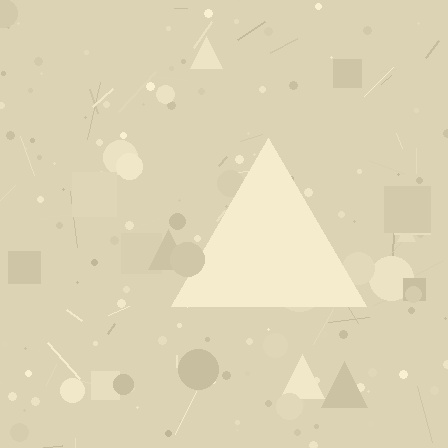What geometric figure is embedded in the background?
A triangle is embedded in the background.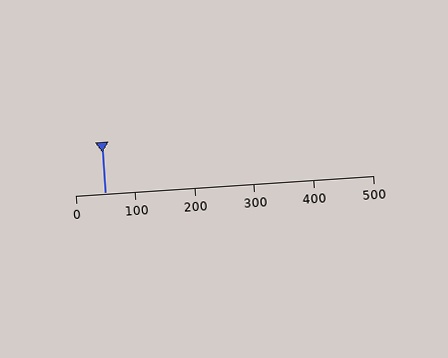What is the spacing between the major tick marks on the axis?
The major ticks are spaced 100 apart.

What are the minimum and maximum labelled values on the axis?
The axis runs from 0 to 500.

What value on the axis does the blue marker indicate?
The marker indicates approximately 50.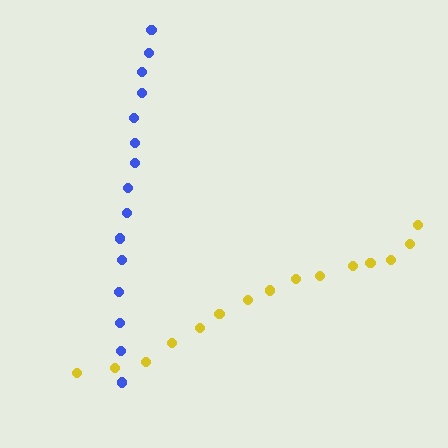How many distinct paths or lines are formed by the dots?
There are 2 distinct paths.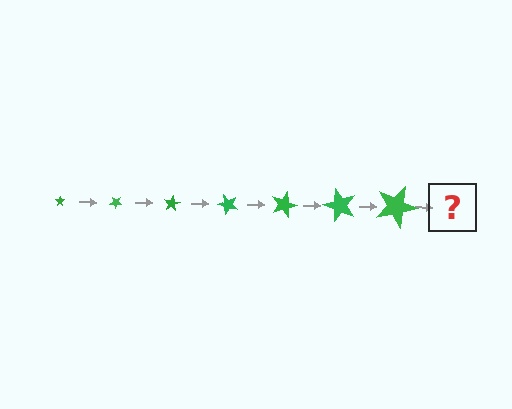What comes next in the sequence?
The next element should be a star, larger than the previous one and rotated 280 degrees from the start.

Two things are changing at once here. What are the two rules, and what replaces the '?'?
The two rules are that the star grows larger each step and it rotates 40 degrees each step. The '?' should be a star, larger than the previous one and rotated 280 degrees from the start.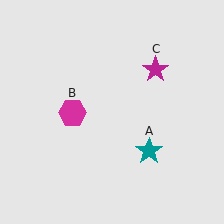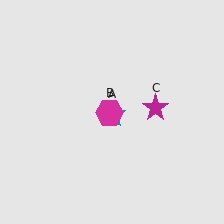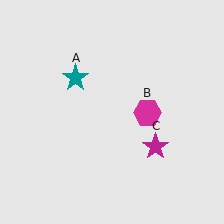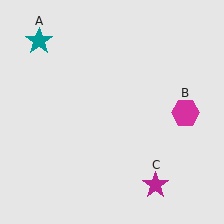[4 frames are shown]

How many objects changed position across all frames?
3 objects changed position: teal star (object A), magenta hexagon (object B), magenta star (object C).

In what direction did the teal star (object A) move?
The teal star (object A) moved up and to the left.